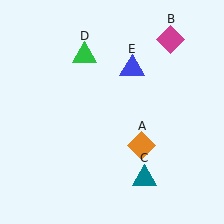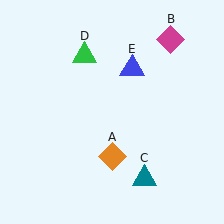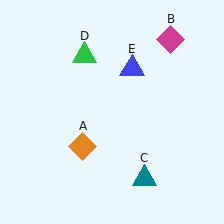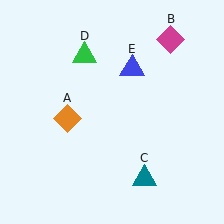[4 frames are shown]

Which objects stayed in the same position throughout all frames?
Magenta diamond (object B) and teal triangle (object C) and green triangle (object D) and blue triangle (object E) remained stationary.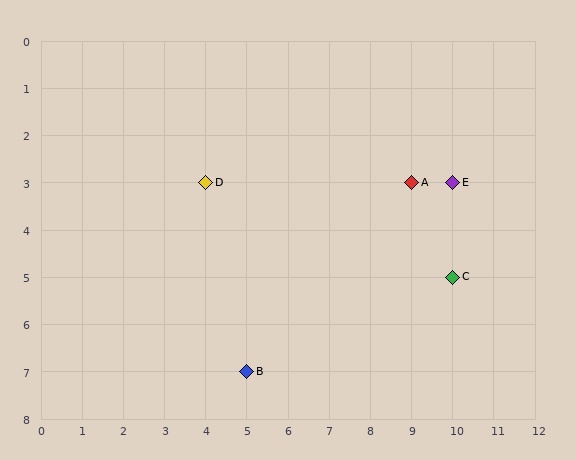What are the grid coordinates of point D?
Point D is at grid coordinates (4, 3).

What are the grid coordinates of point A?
Point A is at grid coordinates (9, 3).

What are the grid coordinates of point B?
Point B is at grid coordinates (5, 7).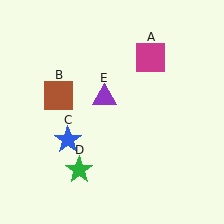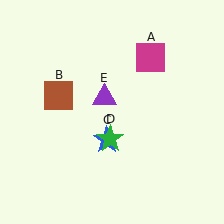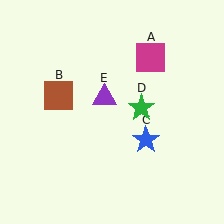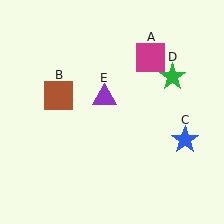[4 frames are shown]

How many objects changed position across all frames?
2 objects changed position: blue star (object C), green star (object D).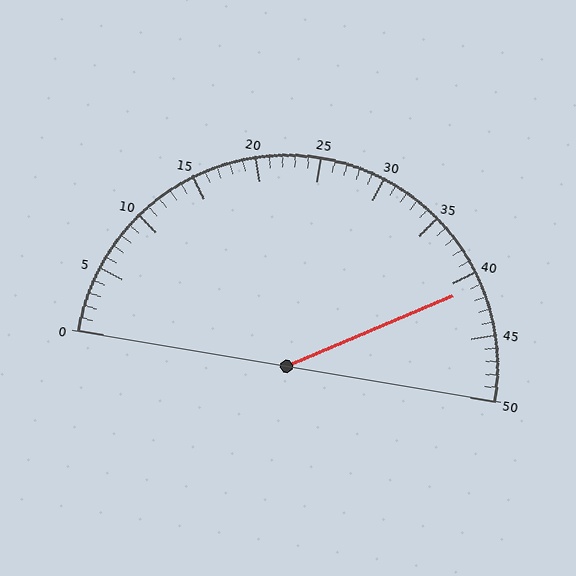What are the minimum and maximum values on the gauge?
The gauge ranges from 0 to 50.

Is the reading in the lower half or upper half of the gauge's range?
The reading is in the upper half of the range (0 to 50).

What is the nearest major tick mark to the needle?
The nearest major tick mark is 40.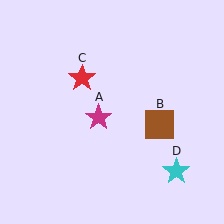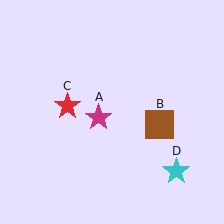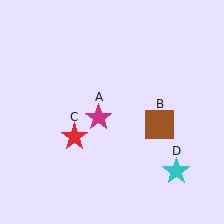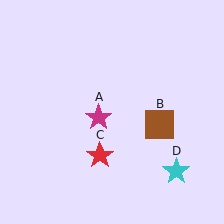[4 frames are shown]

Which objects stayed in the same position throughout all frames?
Magenta star (object A) and brown square (object B) and cyan star (object D) remained stationary.